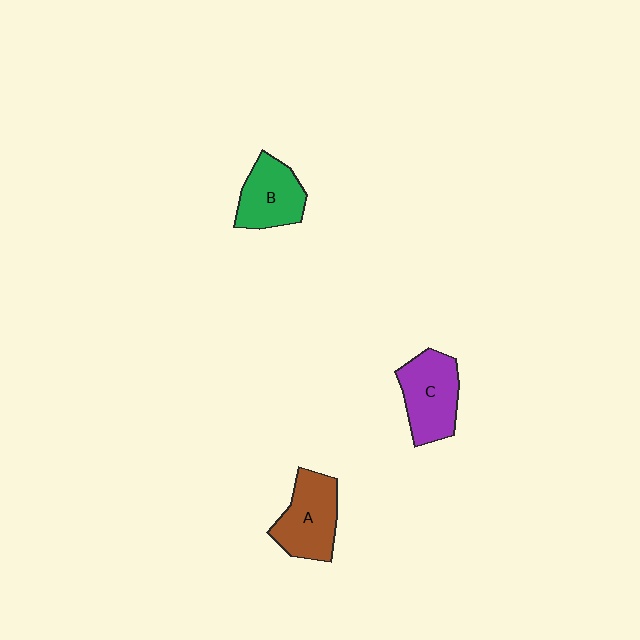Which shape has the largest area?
Shape C (purple).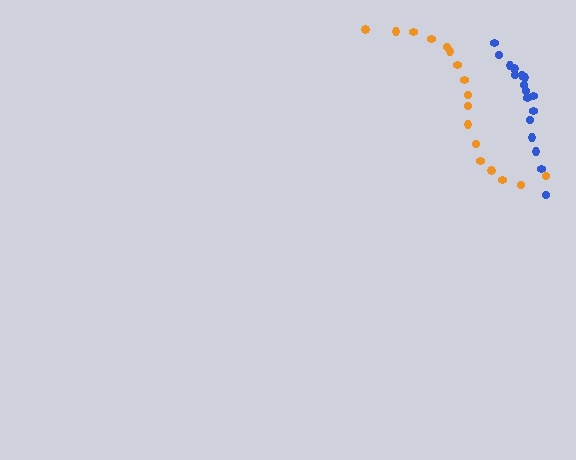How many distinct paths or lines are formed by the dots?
There are 2 distinct paths.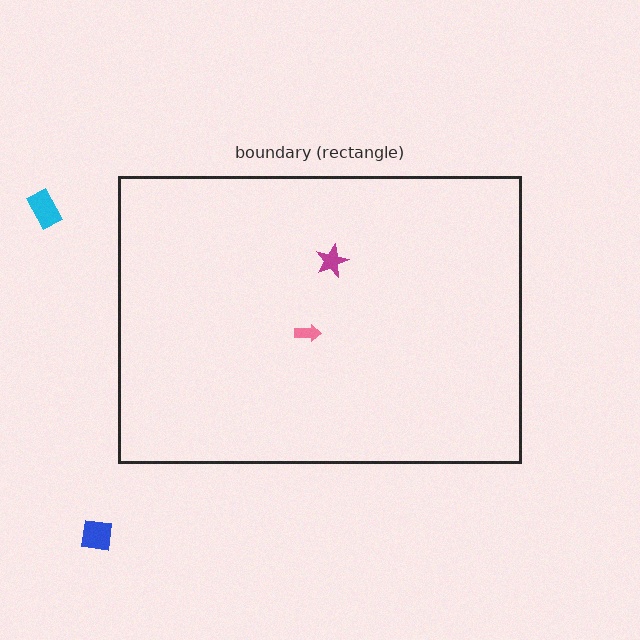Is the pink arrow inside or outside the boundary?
Inside.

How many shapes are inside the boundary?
2 inside, 2 outside.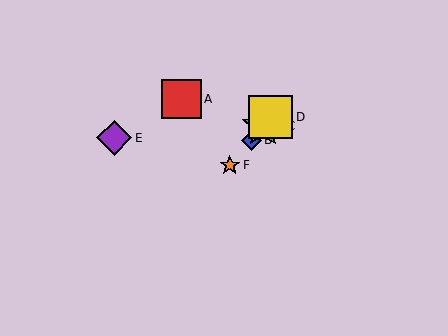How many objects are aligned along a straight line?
4 objects (B, C, D, F) are aligned along a straight line.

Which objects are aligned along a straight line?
Objects B, C, D, F are aligned along a straight line.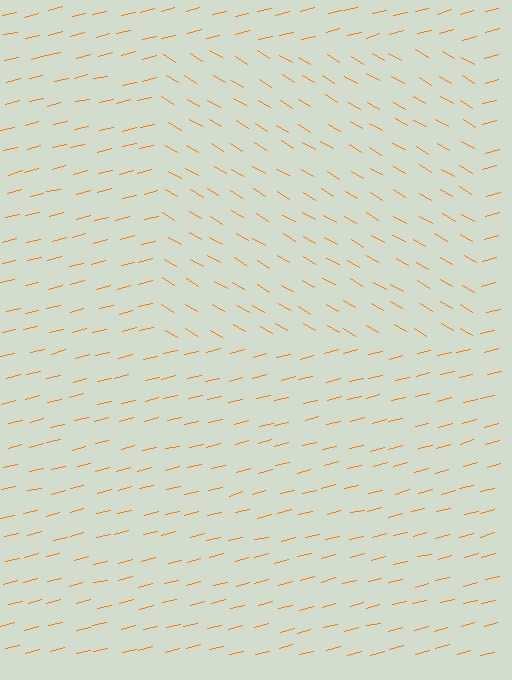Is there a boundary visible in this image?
Yes, there is a texture boundary formed by a change in line orientation.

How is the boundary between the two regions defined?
The boundary is defined purely by a change in line orientation (approximately 45 degrees difference). All lines are the same color and thickness.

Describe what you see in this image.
The image is filled with small orange line segments. A rectangle region in the image has lines oriented differently from the surrounding lines, creating a visible texture boundary.